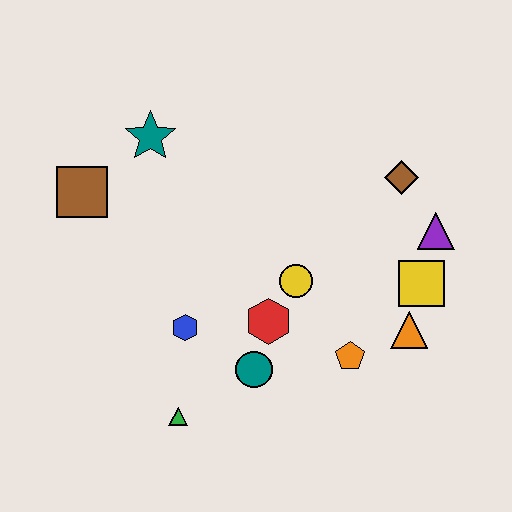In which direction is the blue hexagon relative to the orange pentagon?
The blue hexagon is to the left of the orange pentagon.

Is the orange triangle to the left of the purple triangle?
Yes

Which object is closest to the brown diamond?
The purple triangle is closest to the brown diamond.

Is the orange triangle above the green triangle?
Yes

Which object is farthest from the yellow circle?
The brown square is farthest from the yellow circle.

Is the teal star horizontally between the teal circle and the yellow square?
No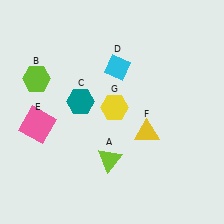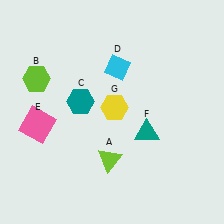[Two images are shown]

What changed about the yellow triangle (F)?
In Image 1, F is yellow. In Image 2, it changed to teal.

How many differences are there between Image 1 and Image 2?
There is 1 difference between the two images.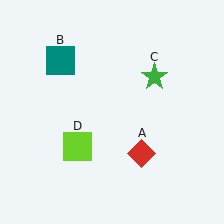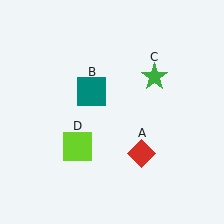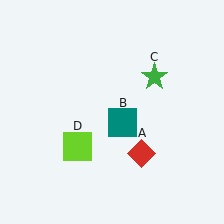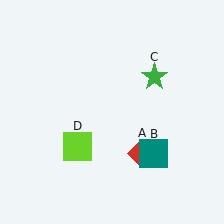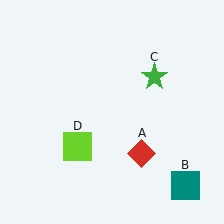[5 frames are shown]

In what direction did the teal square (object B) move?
The teal square (object B) moved down and to the right.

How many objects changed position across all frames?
1 object changed position: teal square (object B).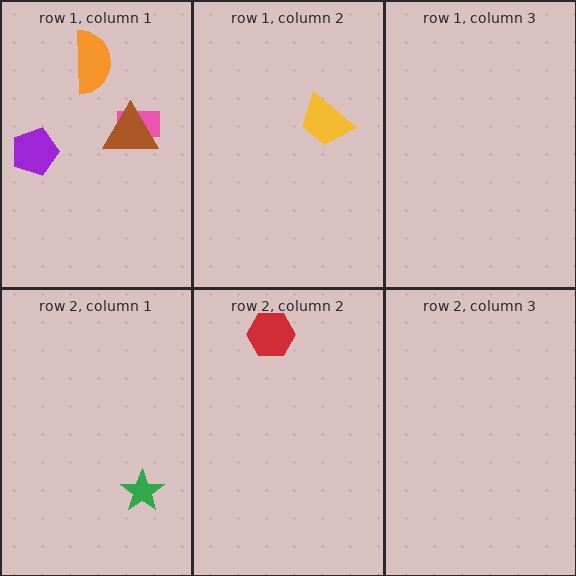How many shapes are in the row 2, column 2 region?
1.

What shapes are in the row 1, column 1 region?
The purple pentagon, the orange semicircle, the pink rectangle, the brown triangle.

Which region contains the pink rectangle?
The row 1, column 1 region.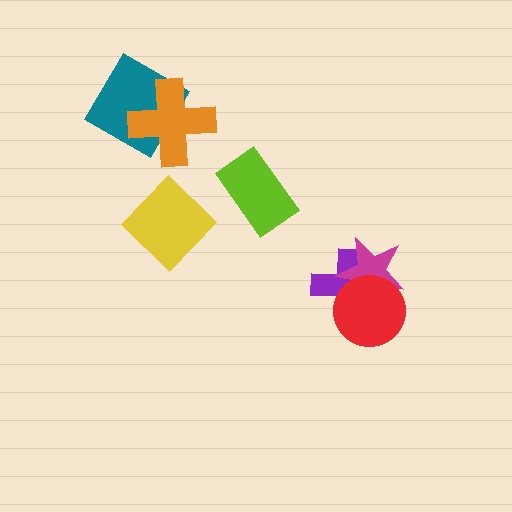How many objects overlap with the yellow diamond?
0 objects overlap with the yellow diamond.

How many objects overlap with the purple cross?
2 objects overlap with the purple cross.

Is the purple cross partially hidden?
Yes, it is partially covered by another shape.